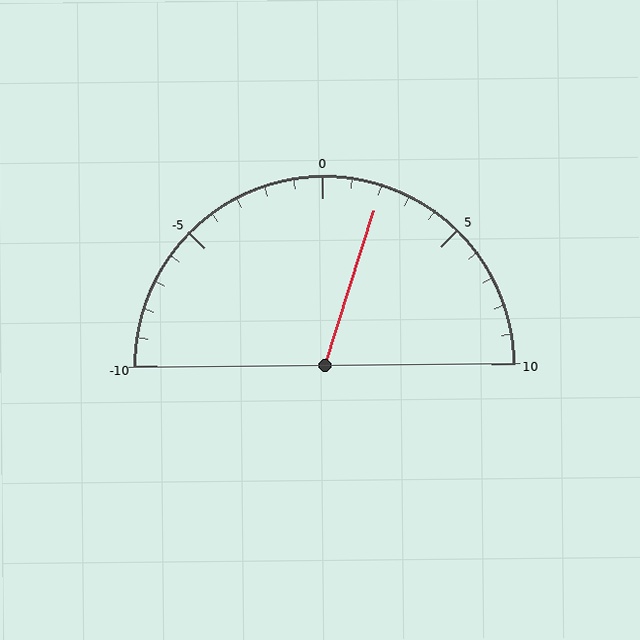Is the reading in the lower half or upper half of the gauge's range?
The reading is in the upper half of the range (-10 to 10).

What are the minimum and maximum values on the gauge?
The gauge ranges from -10 to 10.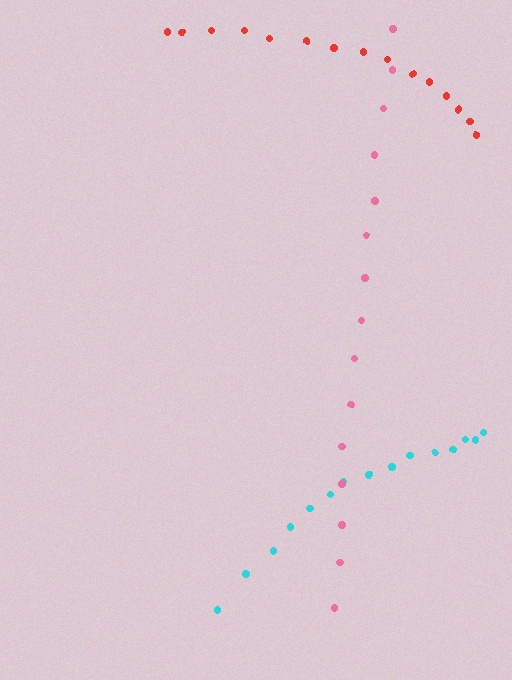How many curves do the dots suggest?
There are 3 distinct paths.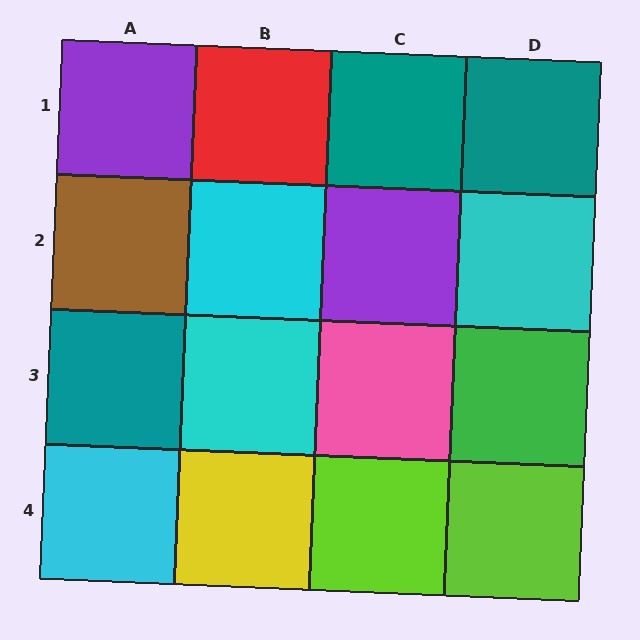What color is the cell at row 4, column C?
Lime.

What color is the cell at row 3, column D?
Green.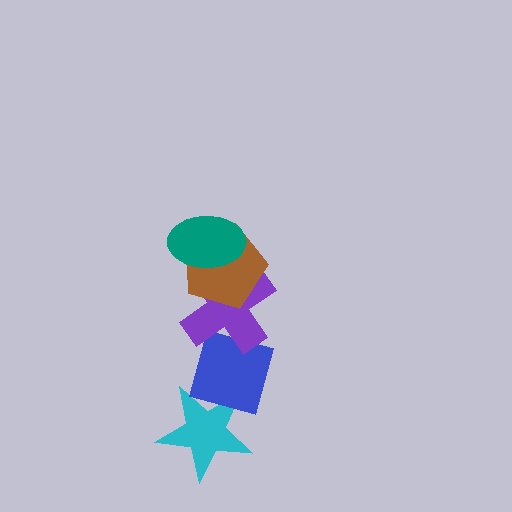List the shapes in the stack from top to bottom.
From top to bottom: the teal ellipse, the brown pentagon, the purple cross, the blue square, the cyan star.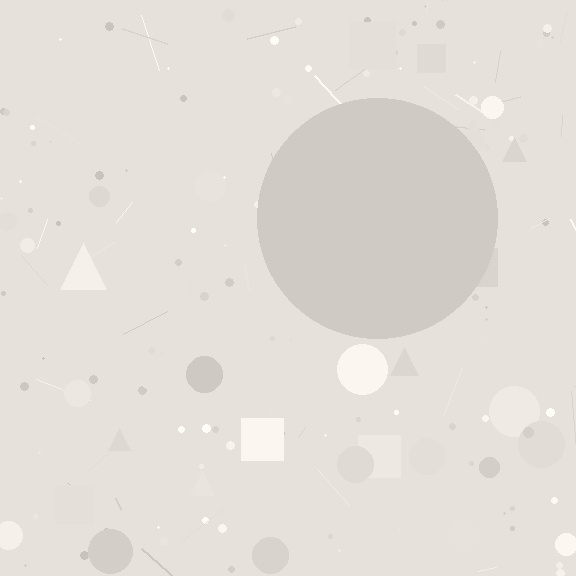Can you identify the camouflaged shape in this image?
The camouflaged shape is a circle.